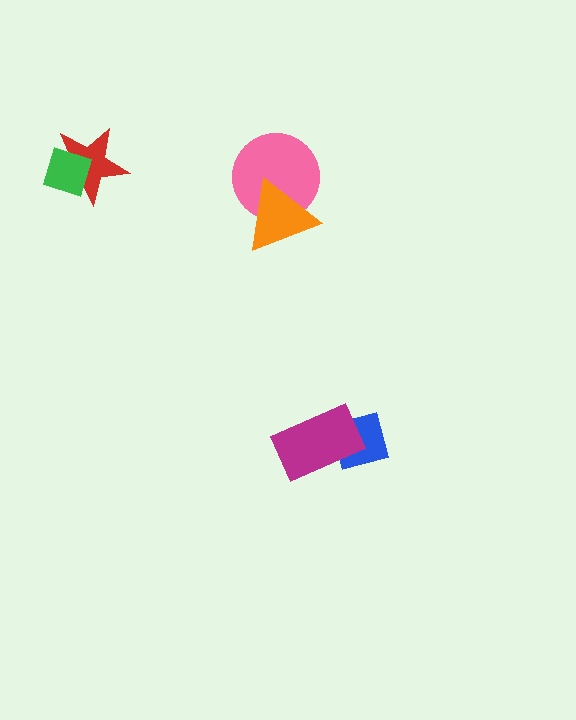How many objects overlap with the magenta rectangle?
1 object overlaps with the magenta rectangle.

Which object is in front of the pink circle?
The orange triangle is in front of the pink circle.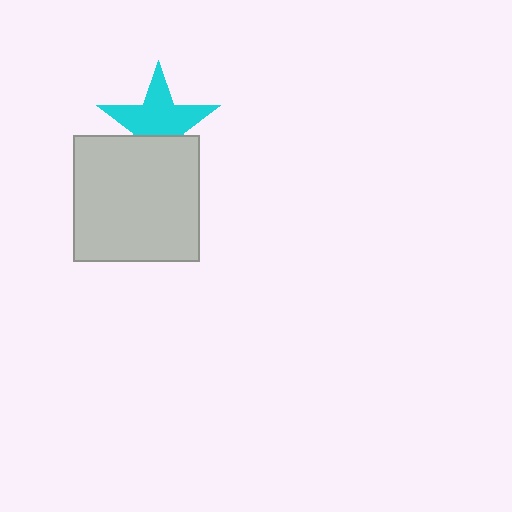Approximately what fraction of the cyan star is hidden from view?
Roughly 35% of the cyan star is hidden behind the light gray square.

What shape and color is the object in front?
The object in front is a light gray square.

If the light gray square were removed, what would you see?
You would see the complete cyan star.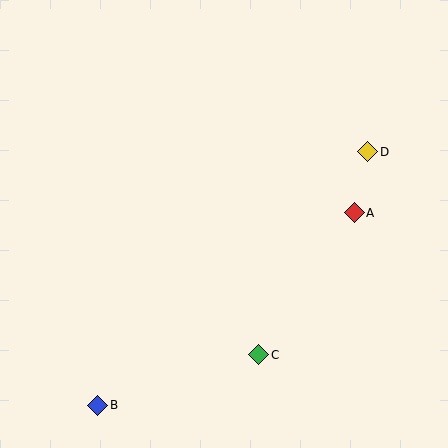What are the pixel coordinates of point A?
Point A is at (354, 213).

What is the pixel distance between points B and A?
The distance between B and A is 321 pixels.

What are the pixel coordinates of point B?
Point B is at (98, 405).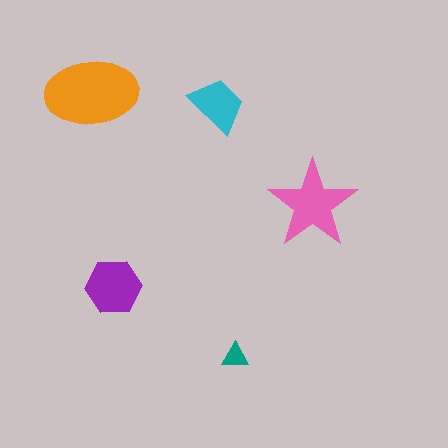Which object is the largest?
The orange ellipse.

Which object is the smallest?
The teal triangle.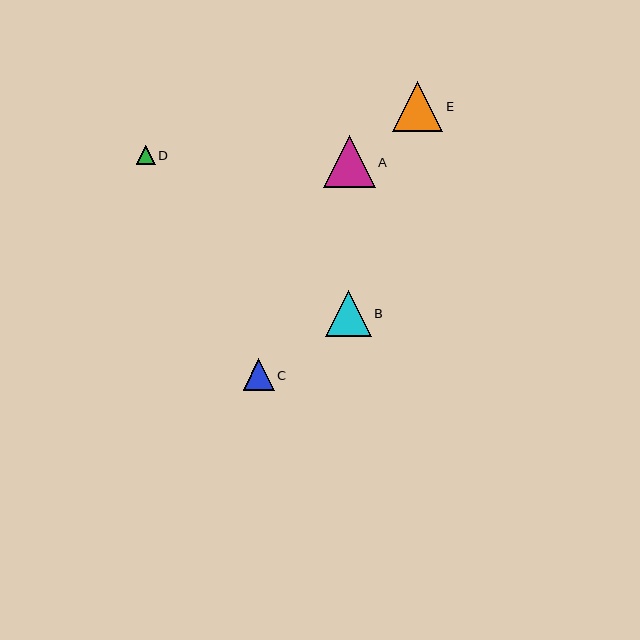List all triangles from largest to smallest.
From largest to smallest: A, E, B, C, D.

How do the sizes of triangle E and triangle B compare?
Triangle E and triangle B are approximately the same size.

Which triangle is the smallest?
Triangle D is the smallest with a size of approximately 19 pixels.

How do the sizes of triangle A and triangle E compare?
Triangle A and triangle E are approximately the same size.